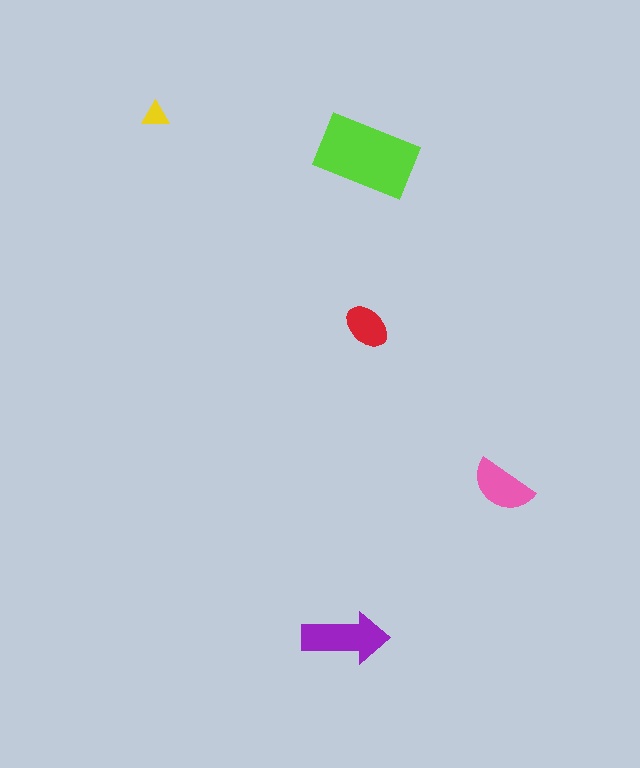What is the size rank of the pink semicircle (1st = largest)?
3rd.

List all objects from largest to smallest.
The lime rectangle, the purple arrow, the pink semicircle, the red ellipse, the yellow triangle.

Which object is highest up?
The yellow triangle is topmost.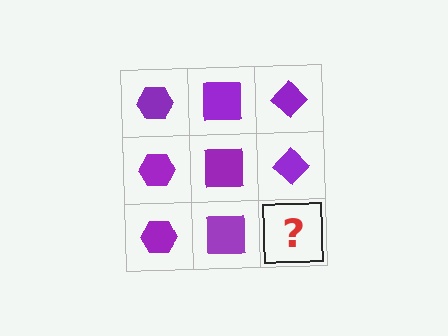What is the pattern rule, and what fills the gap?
The rule is that each column has a consistent shape. The gap should be filled with a purple diamond.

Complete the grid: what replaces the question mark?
The question mark should be replaced with a purple diamond.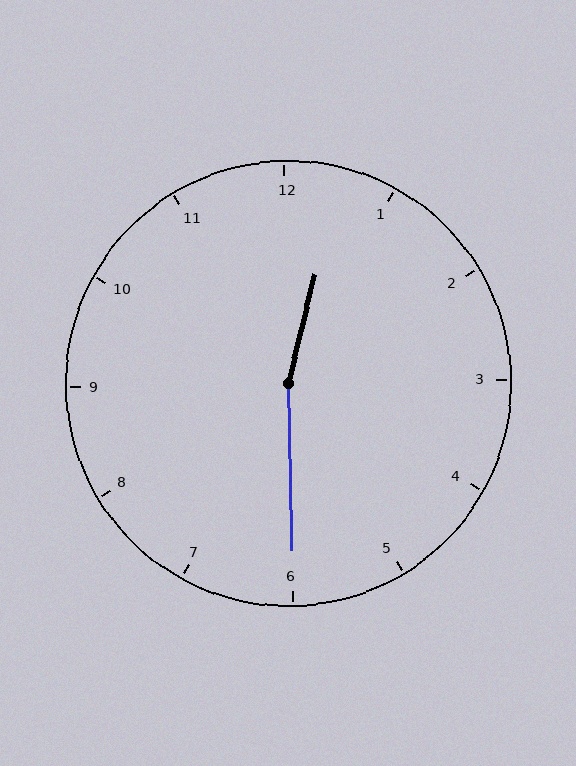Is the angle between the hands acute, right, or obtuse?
It is obtuse.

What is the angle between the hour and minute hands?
Approximately 165 degrees.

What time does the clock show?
12:30.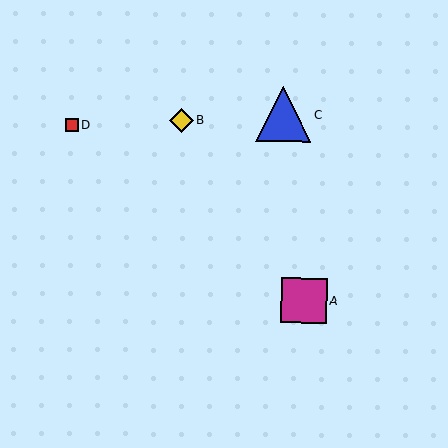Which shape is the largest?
The blue triangle (labeled C) is the largest.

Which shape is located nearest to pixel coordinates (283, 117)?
The blue triangle (labeled C) at (283, 114) is nearest to that location.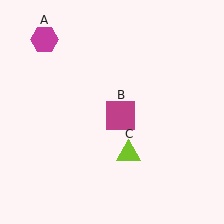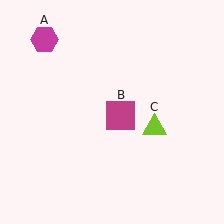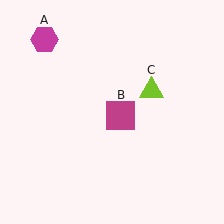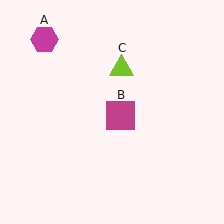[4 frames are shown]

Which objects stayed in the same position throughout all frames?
Magenta hexagon (object A) and magenta square (object B) remained stationary.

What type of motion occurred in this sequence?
The lime triangle (object C) rotated counterclockwise around the center of the scene.